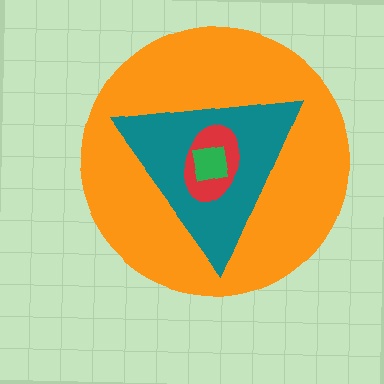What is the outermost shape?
The orange circle.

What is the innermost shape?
The green square.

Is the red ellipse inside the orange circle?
Yes.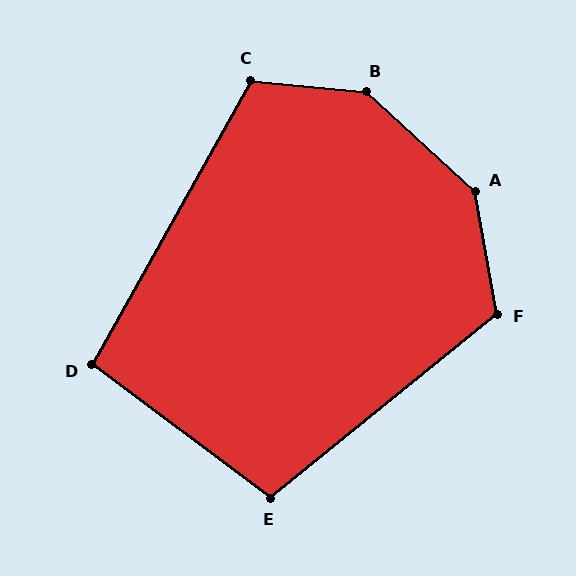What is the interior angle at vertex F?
Approximately 119 degrees (obtuse).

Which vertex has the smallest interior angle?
D, at approximately 97 degrees.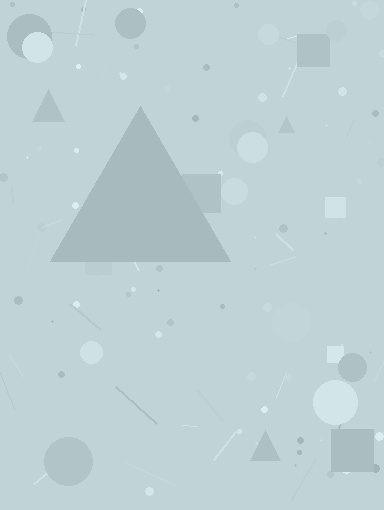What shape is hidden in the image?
A triangle is hidden in the image.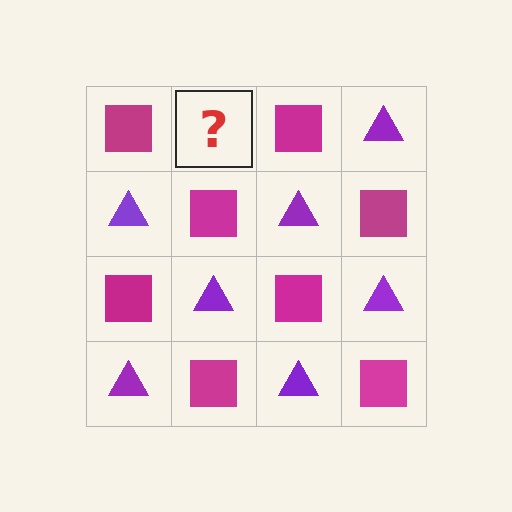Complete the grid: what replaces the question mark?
The question mark should be replaced with a purple triangle.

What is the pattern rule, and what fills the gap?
The rule is that it alternates magenta square and purple triangle in a checkerboard pattern. The gap should be filled with a purple triangle.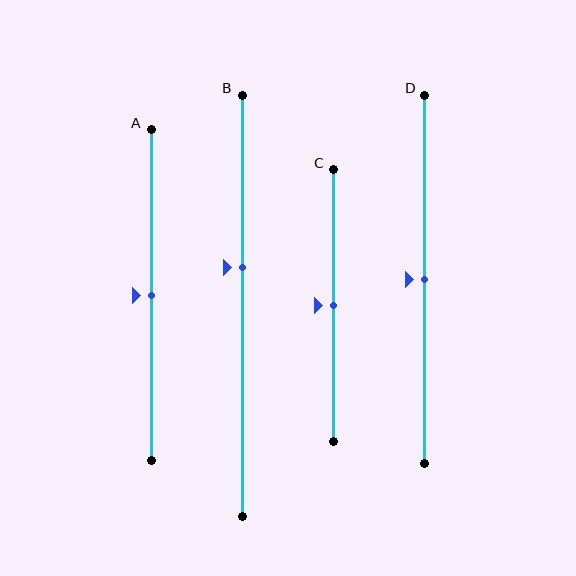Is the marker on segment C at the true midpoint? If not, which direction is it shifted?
Yes, the marker on segment C is at the true midpoint.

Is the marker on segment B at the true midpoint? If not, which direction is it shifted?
No, the marker on segment B is shifted upward by about 9% of the segment length.